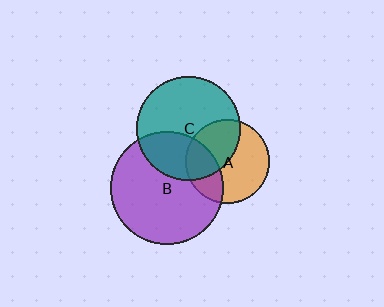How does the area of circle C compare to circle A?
Approximately 1.5 times.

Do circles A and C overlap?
Yes.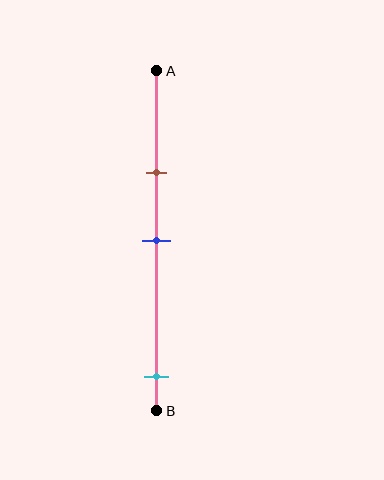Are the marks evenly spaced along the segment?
No, the marks are not evenly spaced.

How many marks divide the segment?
There are 3 marks dividing the segment.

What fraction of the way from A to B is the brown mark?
The brown mark is approximately 30% (0.3) of the way from A to B.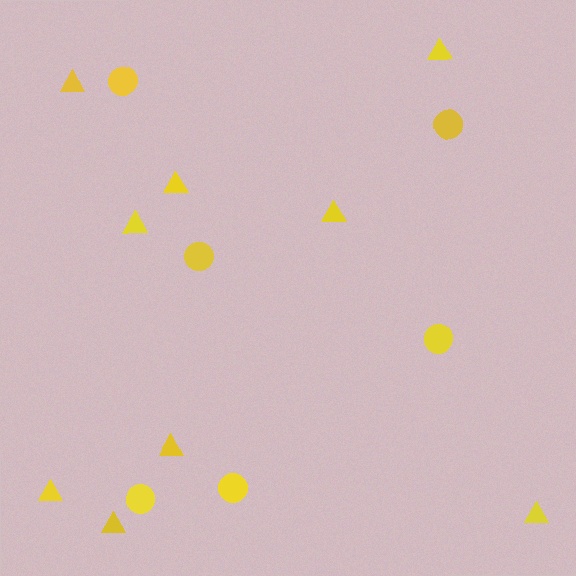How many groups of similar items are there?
There are 2 groups: one group of circles (6) and one group of triangles (9).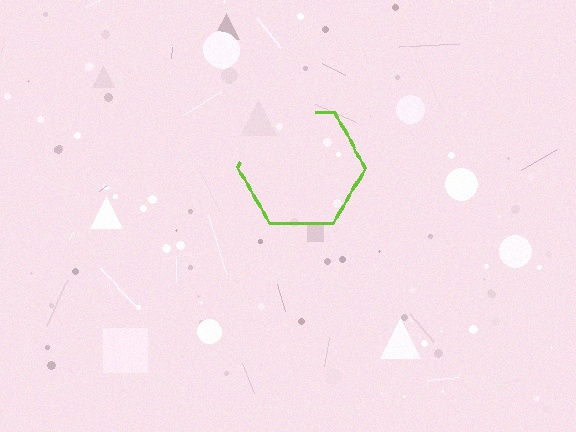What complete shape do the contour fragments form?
The contour fragments form a hexagon.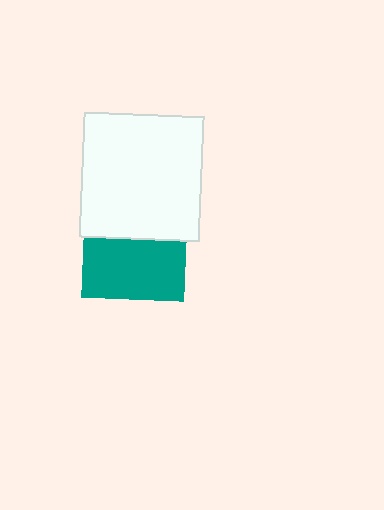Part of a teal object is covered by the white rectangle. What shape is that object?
It is a square.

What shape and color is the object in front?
The object in front is a white rectangle.